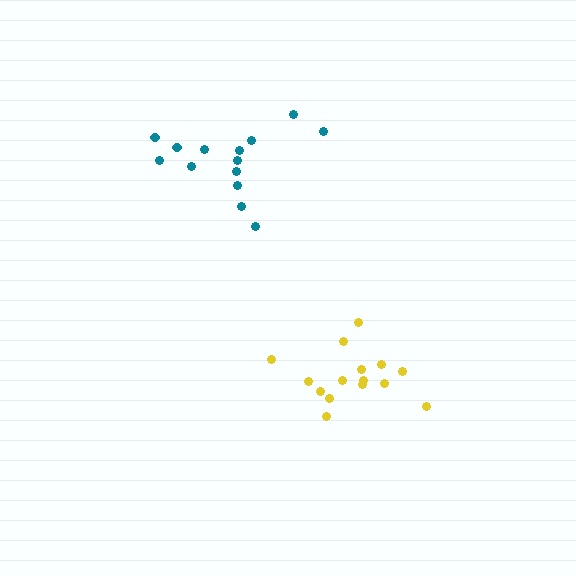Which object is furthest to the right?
The yellow cluster is rightmost.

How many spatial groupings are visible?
There are 2 spatial groupings.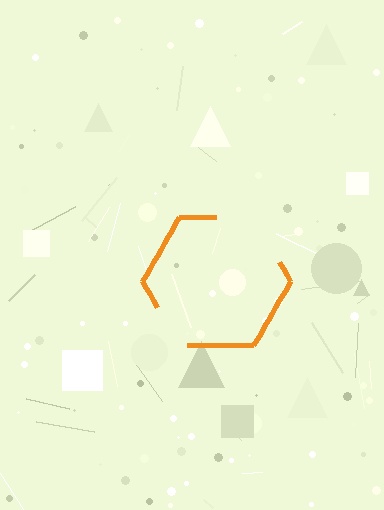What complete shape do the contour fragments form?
The contour fragments form a hexagon.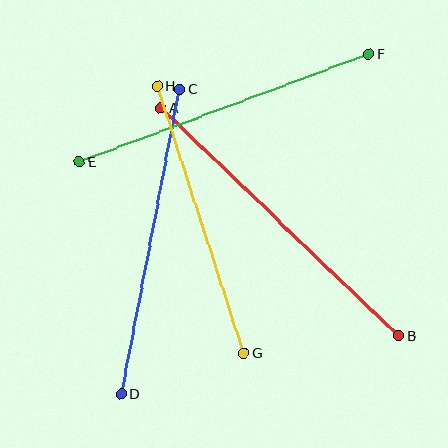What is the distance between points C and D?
The distance is approximately 311 pixels.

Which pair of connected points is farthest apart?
Points A and B are farthest apart.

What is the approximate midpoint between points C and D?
The midpoint is at approximately (150, 242) pixels.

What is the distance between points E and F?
The distance is approximately 309 pixels.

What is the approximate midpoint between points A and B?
The midpoint is at approximately (280, 222) pixels.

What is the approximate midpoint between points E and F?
The midpoint is at approximately (224, 108) pixels.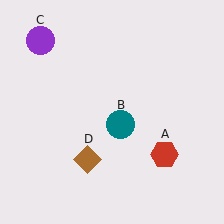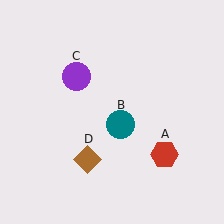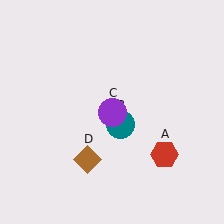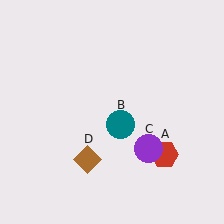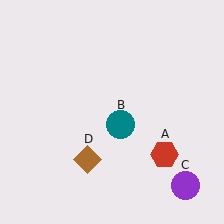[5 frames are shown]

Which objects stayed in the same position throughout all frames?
Red hexagon (object A) and teal circle (object B) and brown diamond (object D) remained stationary.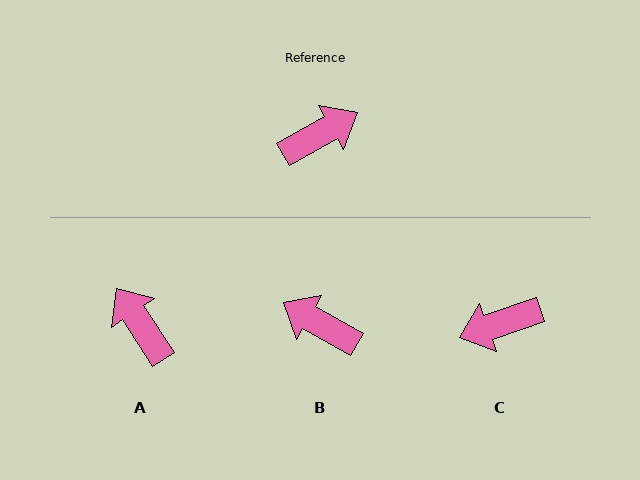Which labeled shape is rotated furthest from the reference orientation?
C, about 169 degrees away.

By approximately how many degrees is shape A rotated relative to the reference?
Approximately 94 degrees counter-clockwise.